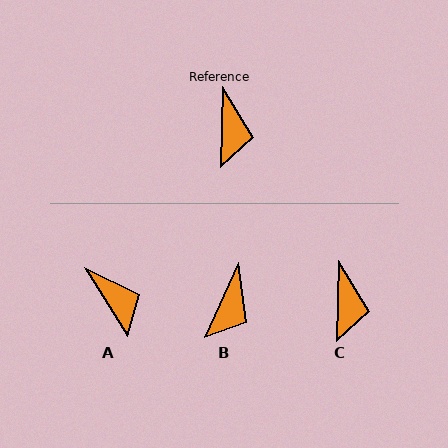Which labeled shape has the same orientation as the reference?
C.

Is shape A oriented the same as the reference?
No, it is off by about 32 degrees.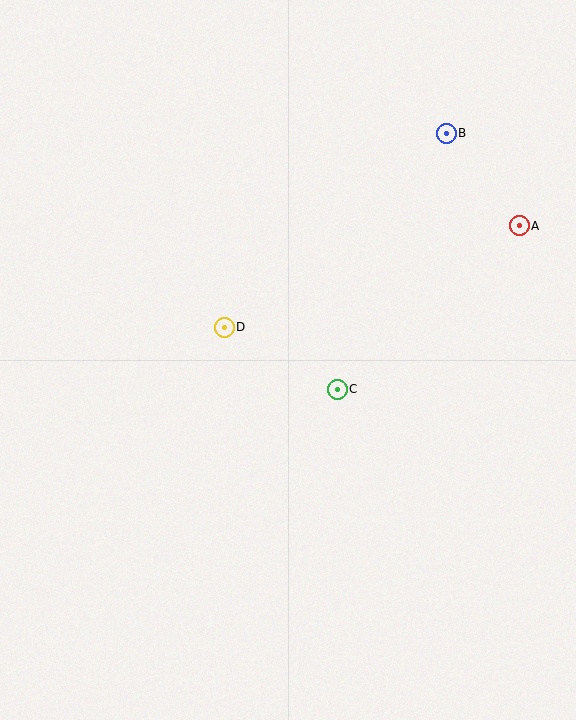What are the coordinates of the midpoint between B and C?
The midpoint between B and C is at (392, 261).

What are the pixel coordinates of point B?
Point B is at (446, 133).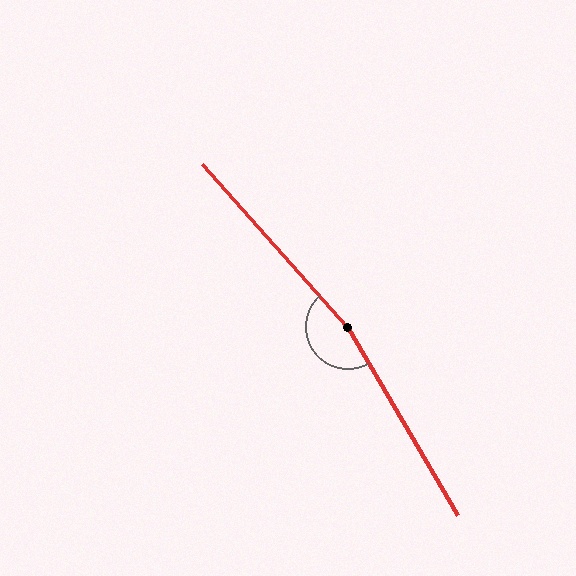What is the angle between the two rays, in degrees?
Approximately 169 degrees.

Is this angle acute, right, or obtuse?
It is obtuse.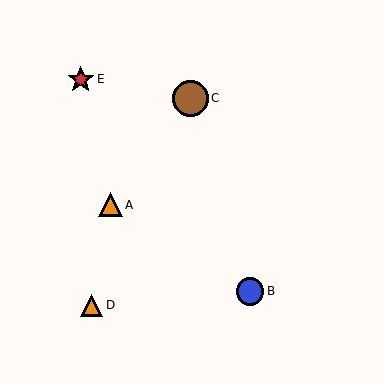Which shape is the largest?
The brown circle (labeled C) is the largest.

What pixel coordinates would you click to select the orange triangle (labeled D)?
Click at (91, 305) to select the orange triangle D.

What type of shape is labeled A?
Shape A is an orange triangle.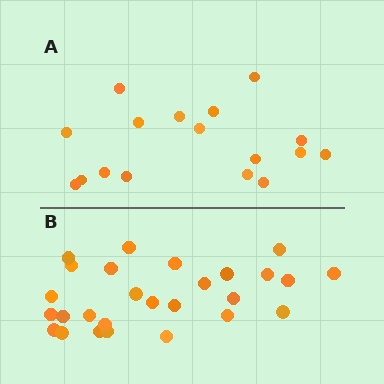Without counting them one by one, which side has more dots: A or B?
Region B (the bottom region) has more dots.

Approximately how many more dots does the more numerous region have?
Region B has roughly 10 or so more dots than region A.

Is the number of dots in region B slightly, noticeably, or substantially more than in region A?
Region B has substantially more. The ratio is roughly 1.6 to 1.